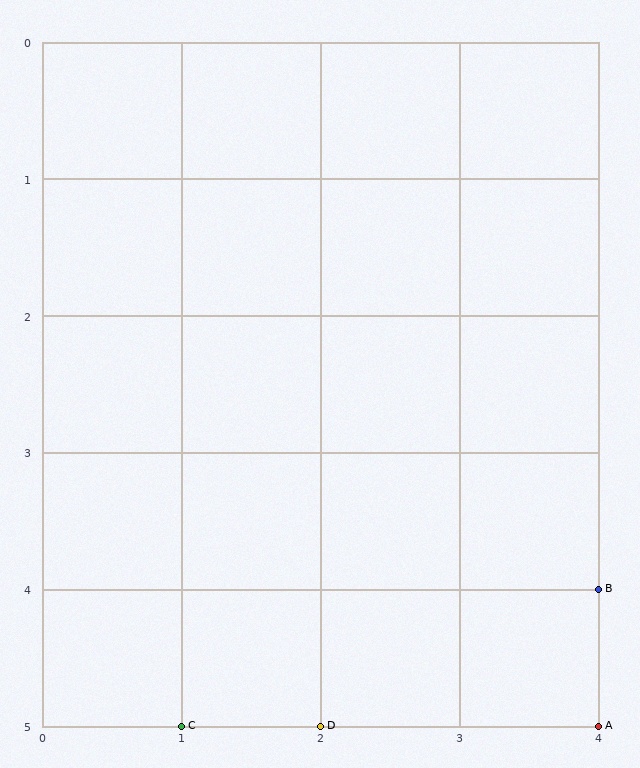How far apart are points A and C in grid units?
Points A and C are 3 columns apart.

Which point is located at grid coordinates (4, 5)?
Point A is at (4, 5).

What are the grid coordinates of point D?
Point D is at grid coordinates (2, 5).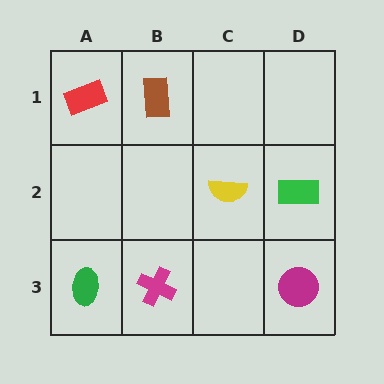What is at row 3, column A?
A green ellipse.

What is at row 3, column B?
A magenta cross.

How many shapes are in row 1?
2 shapes.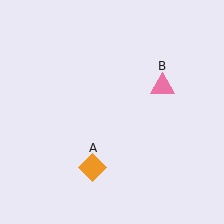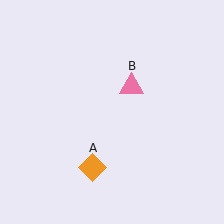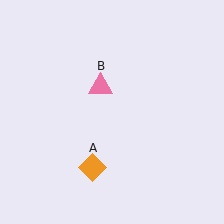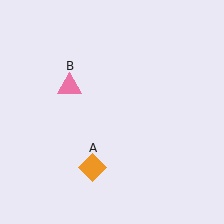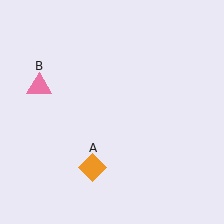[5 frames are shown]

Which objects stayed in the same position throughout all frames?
Orange diamond (object A) remained stationary.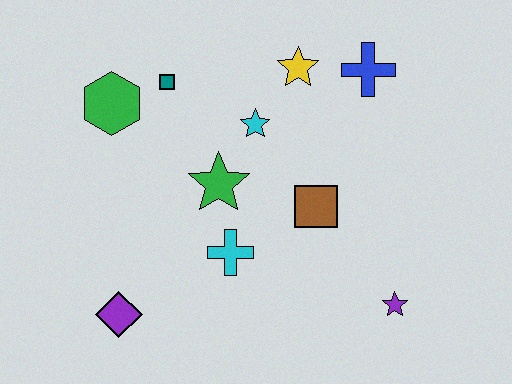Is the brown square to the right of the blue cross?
No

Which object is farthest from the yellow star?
The purple diamond is farthest from the yellow star.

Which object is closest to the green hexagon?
The teal square is closest to the green hexagon.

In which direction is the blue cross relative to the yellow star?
The blue cross is to the right of the yellow star.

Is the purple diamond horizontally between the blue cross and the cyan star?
No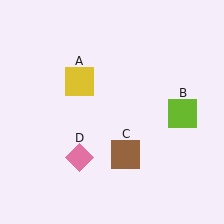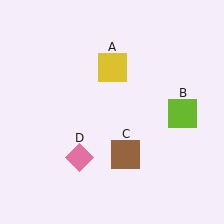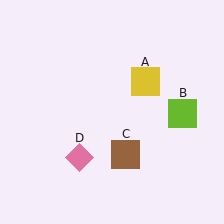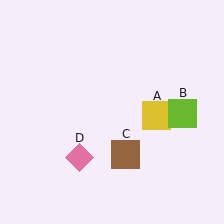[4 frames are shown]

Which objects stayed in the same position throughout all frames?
Lime square (object B) and brown square (object C) and pink diamond (object D) remained stationary.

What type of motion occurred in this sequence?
The yellow square (object A) rotated clockwise around the center of the scene.